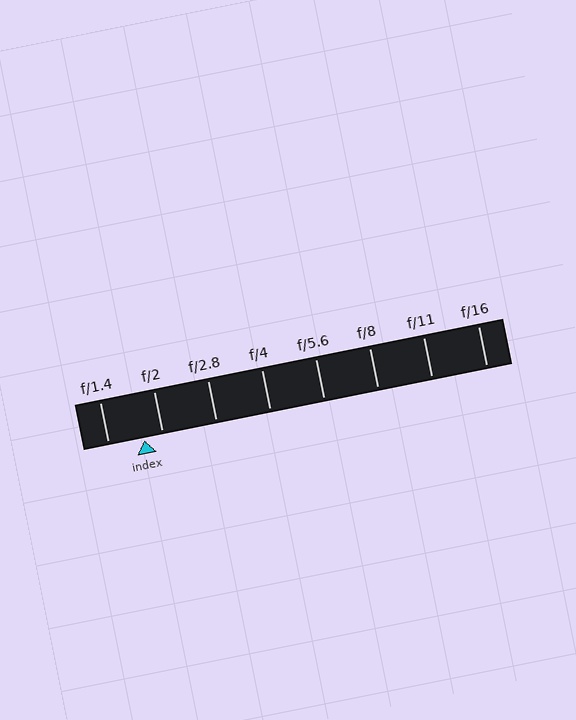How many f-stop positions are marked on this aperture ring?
There are 8 f-stop positions marked.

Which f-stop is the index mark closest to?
The index mark is closest to f/2.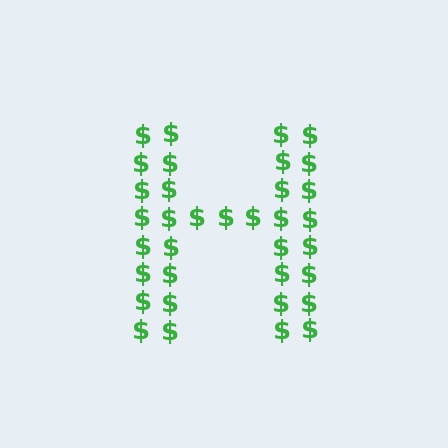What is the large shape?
The large shape is the letter H.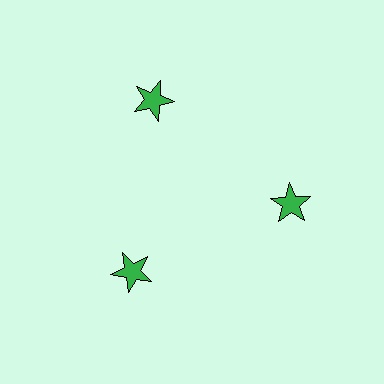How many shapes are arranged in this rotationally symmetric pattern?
There are 3 shapes, arranged in 3 groups of 1.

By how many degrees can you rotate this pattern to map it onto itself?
The pattern maps onto itself every 120 degrees of rotation.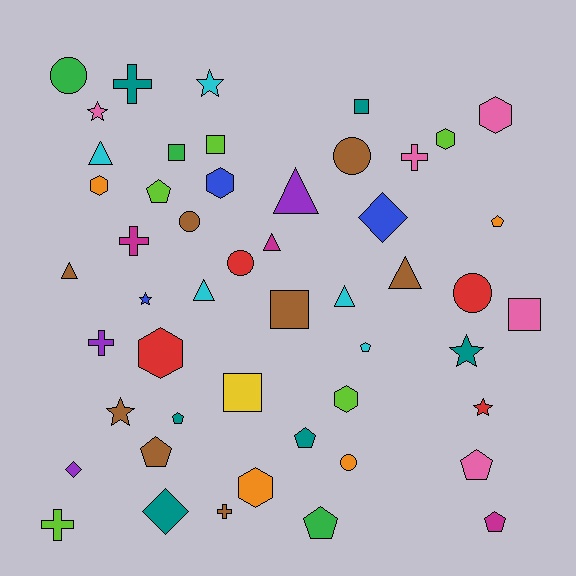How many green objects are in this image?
There are 3 green objects.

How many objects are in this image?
There are 50 objects.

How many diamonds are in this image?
There are 3 diamonds.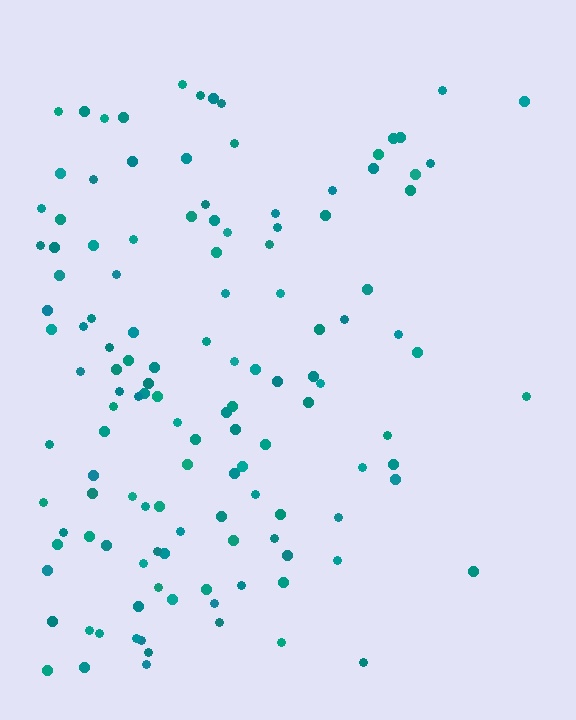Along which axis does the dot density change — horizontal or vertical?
Horizontal.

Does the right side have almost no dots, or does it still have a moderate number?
Still a moderate number, just noticeably fewer than the left.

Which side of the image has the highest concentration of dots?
The left.